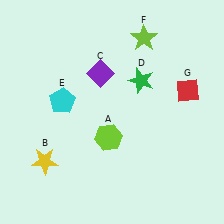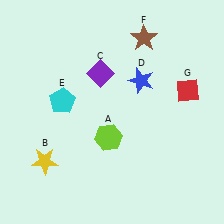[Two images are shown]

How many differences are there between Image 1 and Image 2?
There are 2 differences between the two images.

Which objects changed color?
D changed from green to blue. F changed from lime to brown.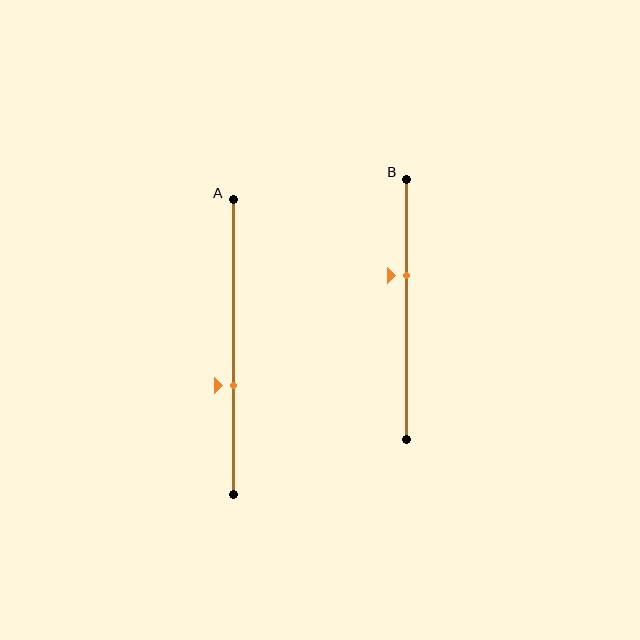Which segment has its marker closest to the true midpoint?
Segment A has its marker closest to the true midpoint.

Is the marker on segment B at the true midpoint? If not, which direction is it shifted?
No, the marker on segment B is shifted upward by about 13% of the segment length.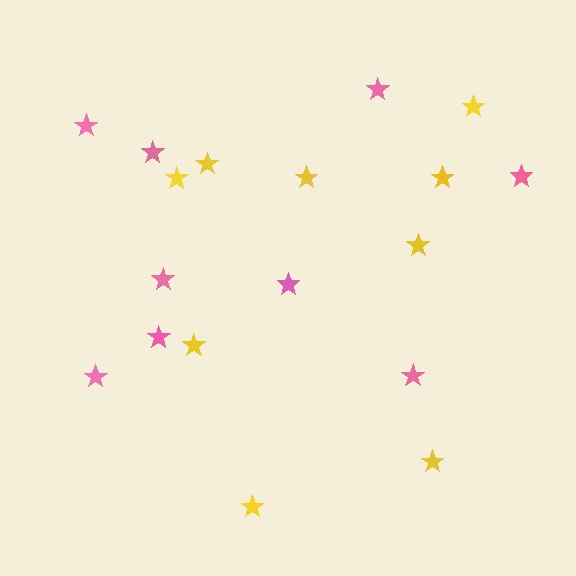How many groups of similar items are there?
There are 2 groups: one group of pink stars (9) and one group of yellow stars (9).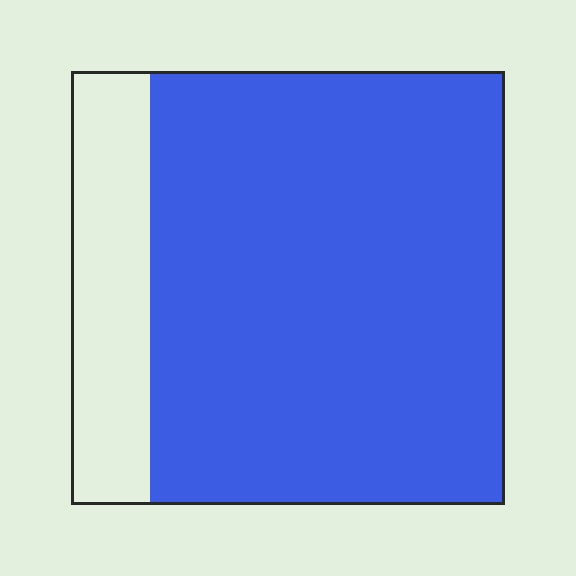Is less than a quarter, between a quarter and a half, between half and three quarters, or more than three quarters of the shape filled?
More than three quarters.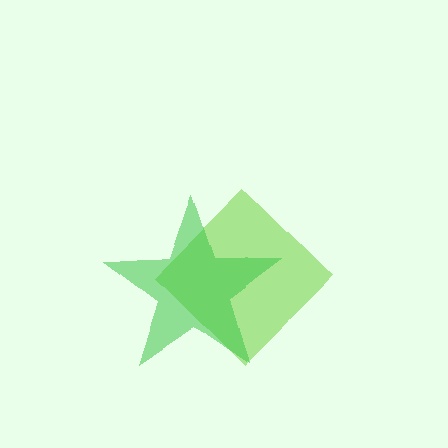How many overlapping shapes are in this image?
There are 2 overlapping shapes in the image.